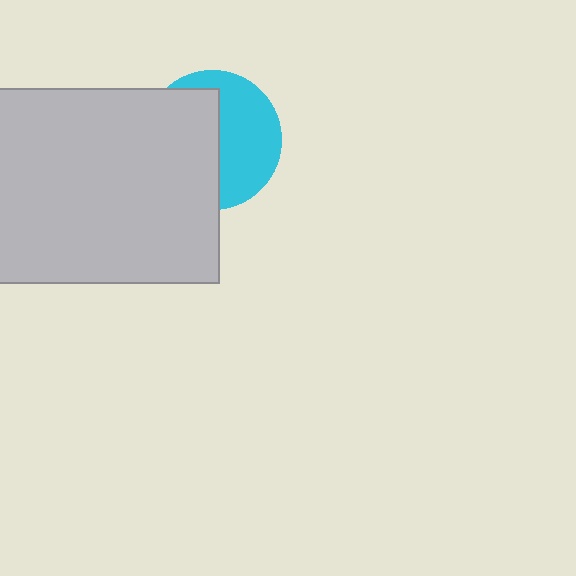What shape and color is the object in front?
The object in front is a light gray rectangle.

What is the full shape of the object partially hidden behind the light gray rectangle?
The partially hidden object is a cyan circle.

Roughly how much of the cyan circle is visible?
About half of it is visible (roughly 48%).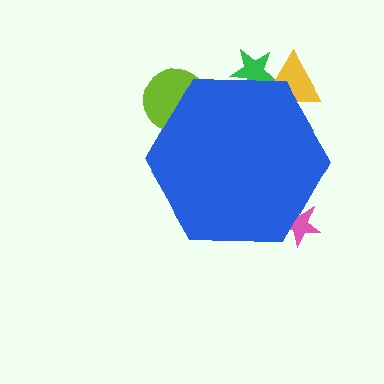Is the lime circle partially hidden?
Yes, the lime circle is partially hidden behind the blue hexagon.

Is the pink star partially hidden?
Yes, the pink star is partially hidden behind the blue hexagon.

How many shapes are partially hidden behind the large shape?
4 shapes are partially hidden.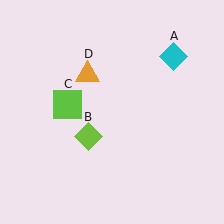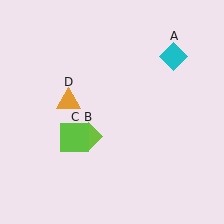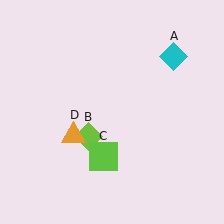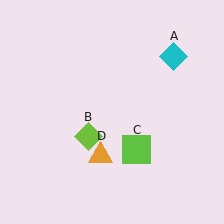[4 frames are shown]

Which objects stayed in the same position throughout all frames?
Cyan diamond (object A) and lime diamond (object B) remained stationary.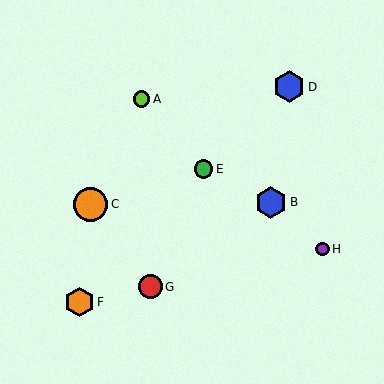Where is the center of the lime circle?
The center of the lime circle is at (142, 99).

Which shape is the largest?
The orange circle (labeled C) is the largest.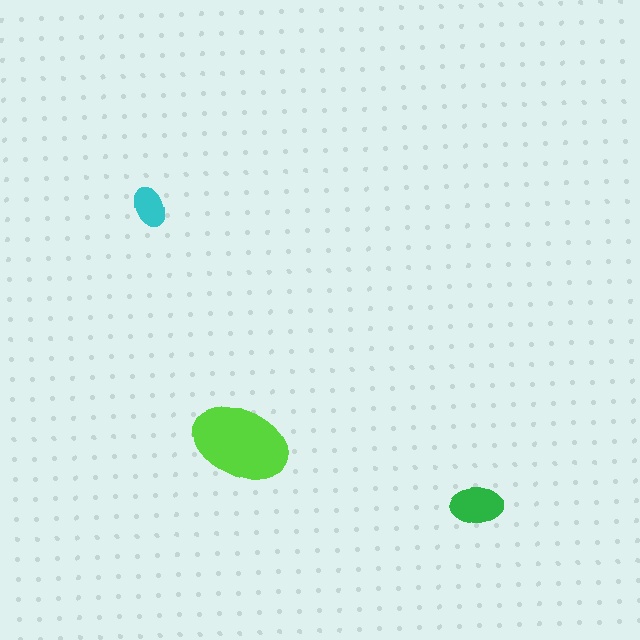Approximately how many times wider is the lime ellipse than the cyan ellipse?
About 2.5 times wider.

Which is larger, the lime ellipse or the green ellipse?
The lime one.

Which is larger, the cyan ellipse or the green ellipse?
The green one.